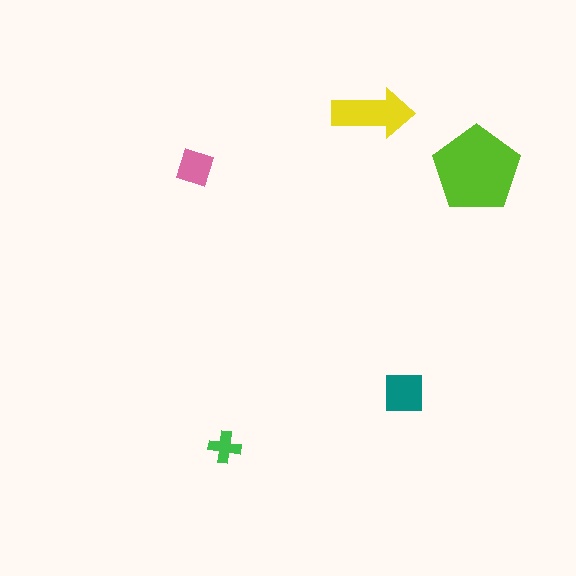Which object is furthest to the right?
The lime pentagon is rightmost.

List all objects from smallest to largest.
The green cross, the pink diamond, the teal square, the yellow arrow, the lime pentagon.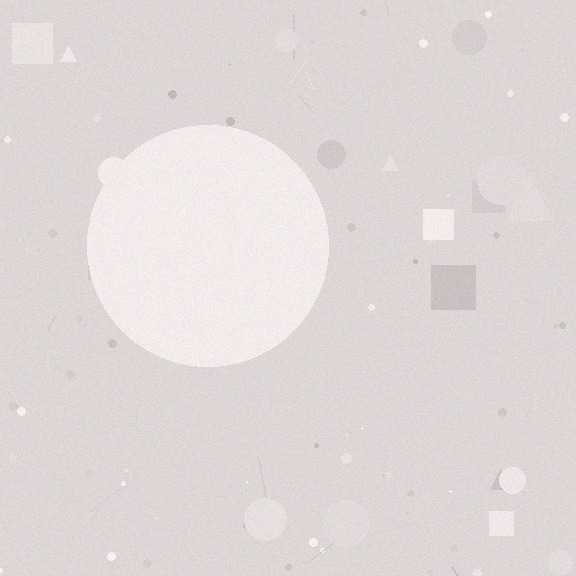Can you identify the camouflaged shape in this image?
The camouflaged shape is a circle.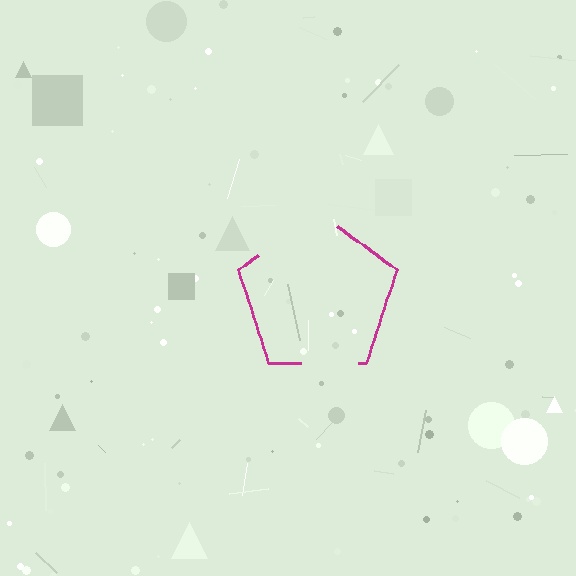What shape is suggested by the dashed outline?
The dashed outline suggests a pentagon.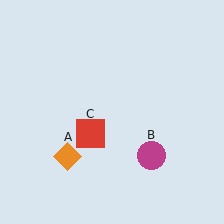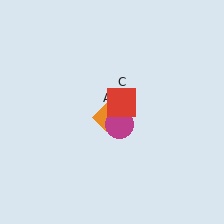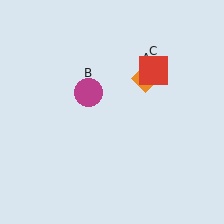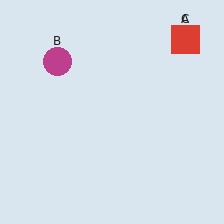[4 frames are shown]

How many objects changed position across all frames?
3 objects changed position: orange diamond (object A), magenta circle (object B), red square (object C).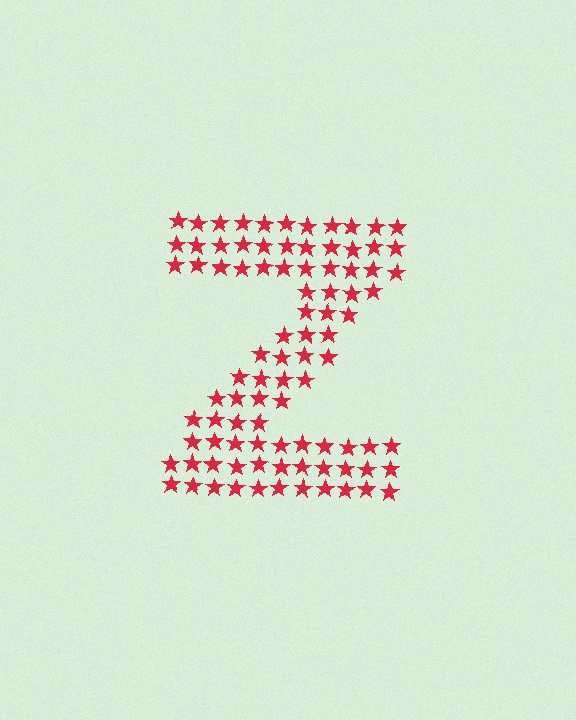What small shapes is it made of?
It is made of small stars.